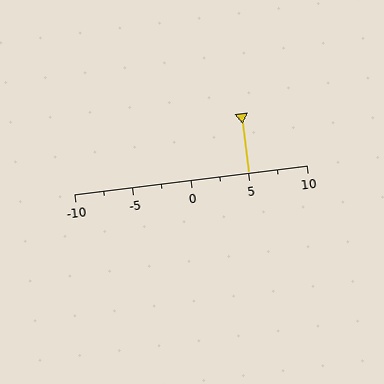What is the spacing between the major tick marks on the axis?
The major ticks are spaced 5 apart.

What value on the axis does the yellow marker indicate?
The marker indicates approximately 5.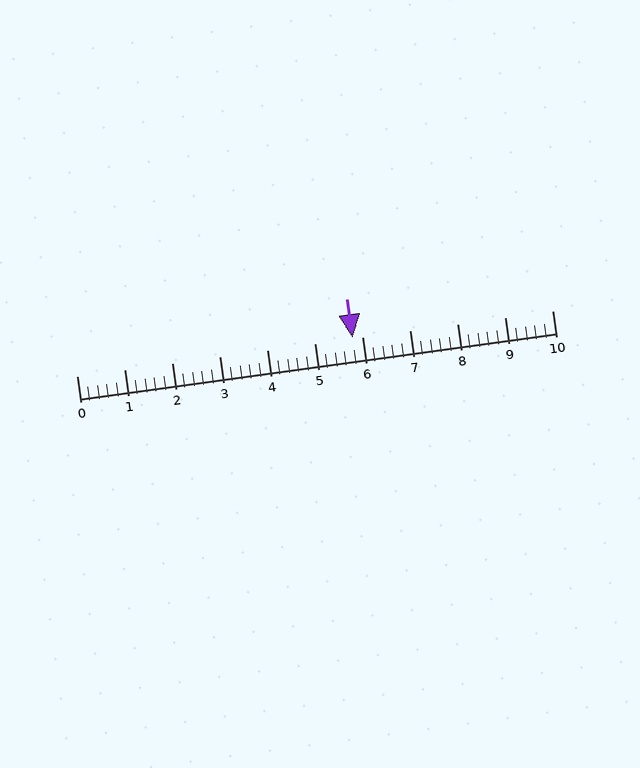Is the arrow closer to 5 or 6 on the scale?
The arrow is closer to 6.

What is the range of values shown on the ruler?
The ruler shows values from 0 to 10.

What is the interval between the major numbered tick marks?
The major tick marks are spaced 1 units apart.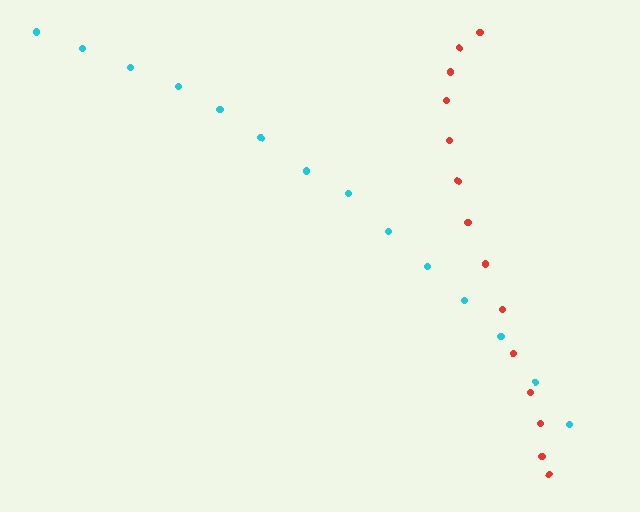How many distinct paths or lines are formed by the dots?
There are 2 distinct paths.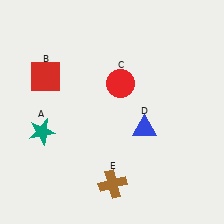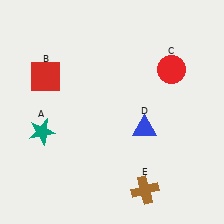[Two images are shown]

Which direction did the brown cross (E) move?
The brown cross (E) moved right.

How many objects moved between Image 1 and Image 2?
2 objects moved between the two images.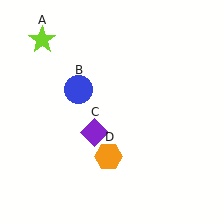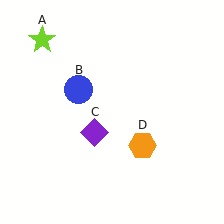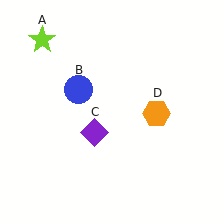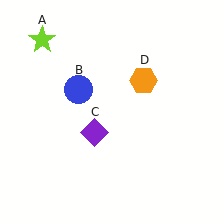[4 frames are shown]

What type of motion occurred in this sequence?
The orange hexagon (object D) rotated counterclockwise around the center of the scene.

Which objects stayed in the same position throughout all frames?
Lime star (object A) and blue circle (object B) and purple diamond (object C) remained stationary.